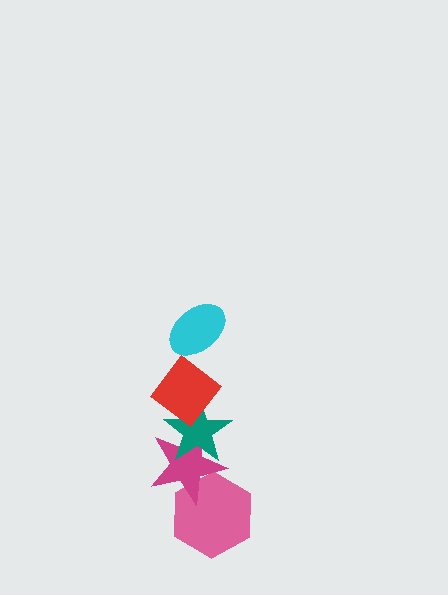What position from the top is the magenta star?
The magenta star is 4th from the top.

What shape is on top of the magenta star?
The teal star is on top of the magenta star.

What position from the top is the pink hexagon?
The pink hexagon is 5th from the top.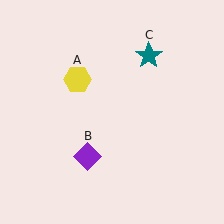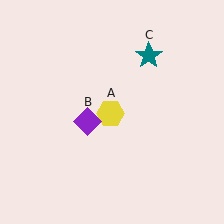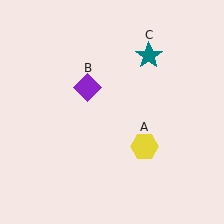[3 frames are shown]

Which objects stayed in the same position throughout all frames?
Teal star (object C) remained stationary.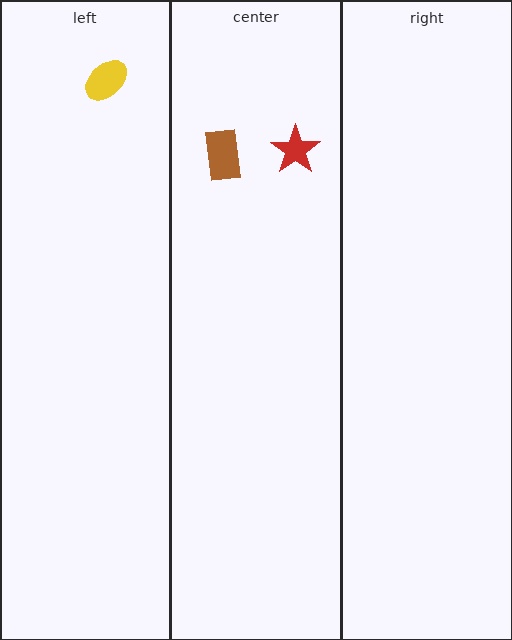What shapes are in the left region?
The yellow ellipse.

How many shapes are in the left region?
1.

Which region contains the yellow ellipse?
The left region.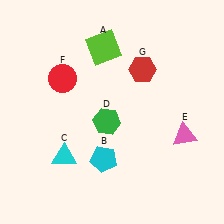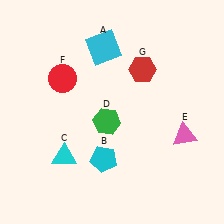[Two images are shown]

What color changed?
The square (A) changed from lime in Image 1 to cyan in Image 2.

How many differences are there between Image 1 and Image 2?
There is 1 difference between the two images.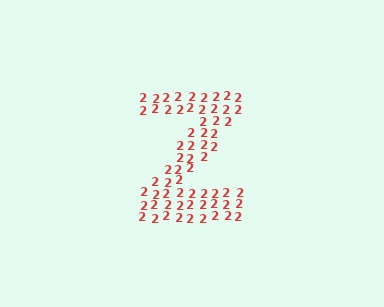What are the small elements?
The small elements are digit 2's.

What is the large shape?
The large shape is the letter Z.